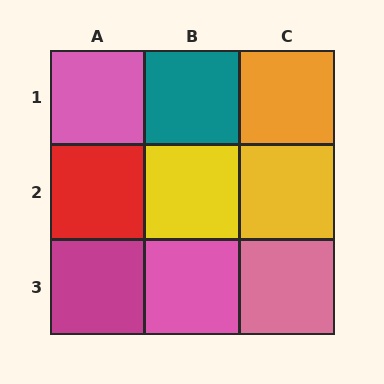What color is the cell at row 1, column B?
Teal.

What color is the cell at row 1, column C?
Orange.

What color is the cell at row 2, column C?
Yellow.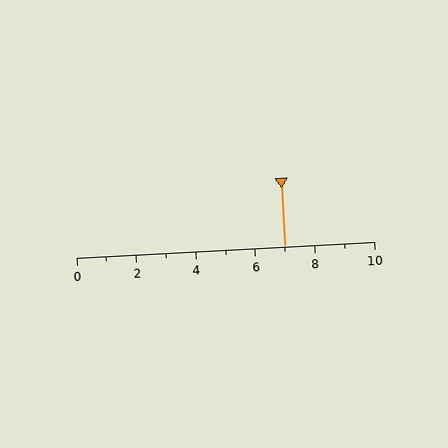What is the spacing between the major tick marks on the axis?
The major ticks are spaced 2 apart.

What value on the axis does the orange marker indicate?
The marker indicates approximately 7.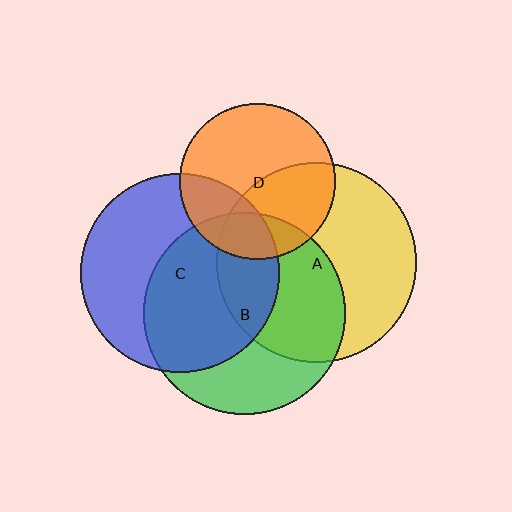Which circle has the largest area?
Circle B (green).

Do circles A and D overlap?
Yes.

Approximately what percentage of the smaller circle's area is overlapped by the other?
Approximately 40%.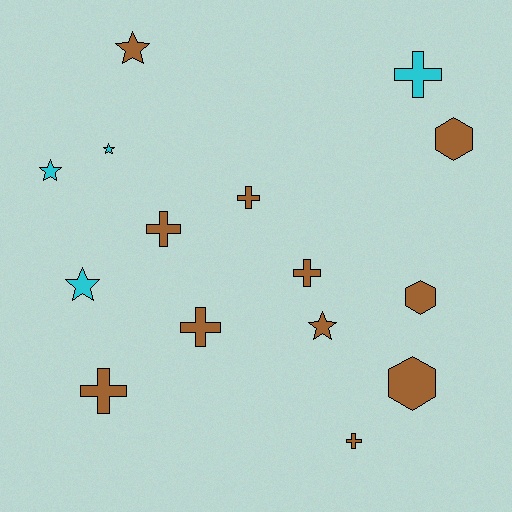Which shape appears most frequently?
Cross, with 7 objects.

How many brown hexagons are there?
There are 3 brown hexagons.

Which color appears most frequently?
Brown, with 11 objects.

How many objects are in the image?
There are 15 objects.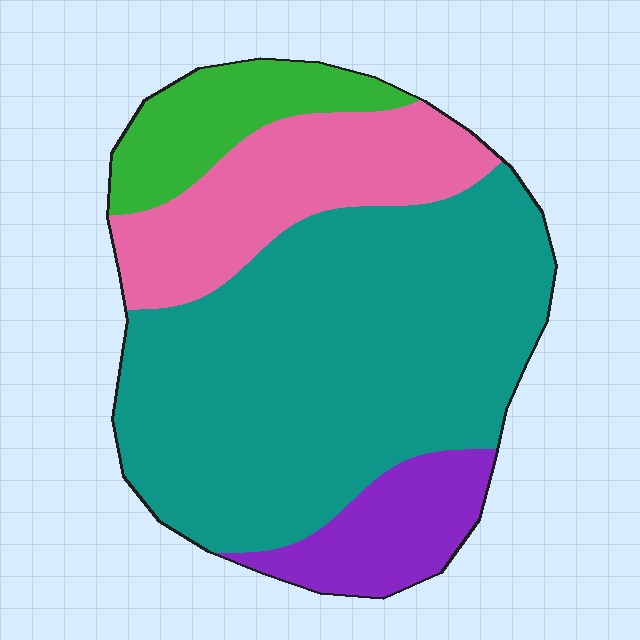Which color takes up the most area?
Teal, at roughly 60%.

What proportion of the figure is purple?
Purple covers about 10% of the figure.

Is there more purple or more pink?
Pink.